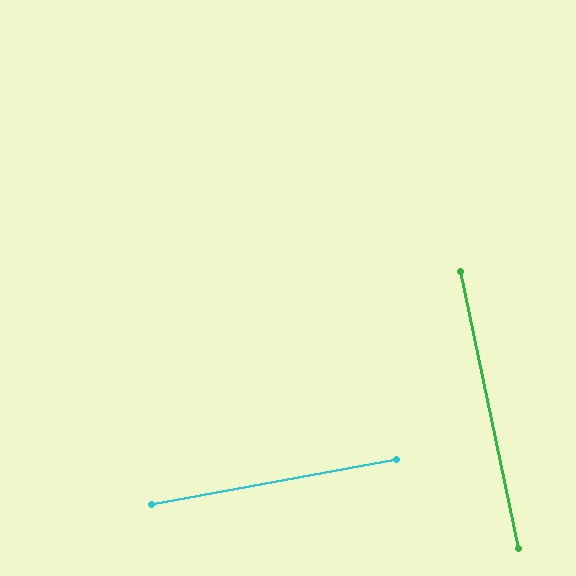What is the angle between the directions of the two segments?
Approximately 89 degrees.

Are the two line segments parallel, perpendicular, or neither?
Perpendicular — they meet at approximately 89°.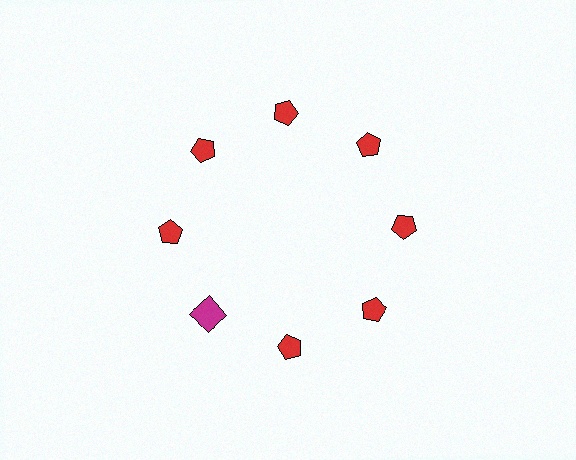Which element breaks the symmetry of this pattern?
The magenta square at roughly the 8 o'clock position breaks the symmetry. All other shapes are red pentagons.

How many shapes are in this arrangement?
There are 8 shapes arranged in a ring pattern.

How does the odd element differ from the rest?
It differs in both color (magenta instead of red) and shape (square instead of pentagon).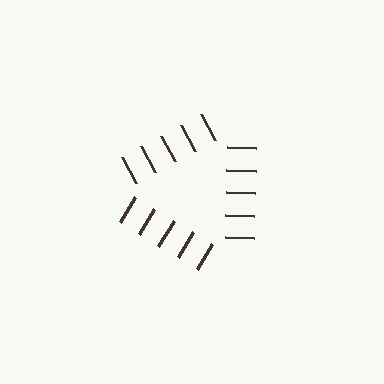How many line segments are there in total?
15 — 5 along each of the 3 edges.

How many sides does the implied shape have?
3 sides — the line-ends trace a triangle.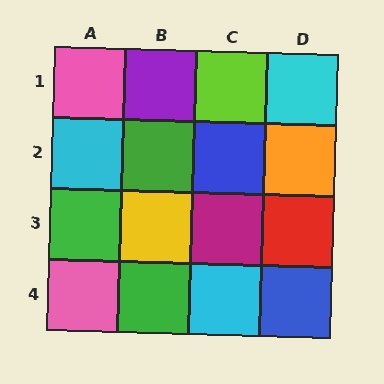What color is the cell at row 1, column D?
Cyan.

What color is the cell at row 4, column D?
Blue.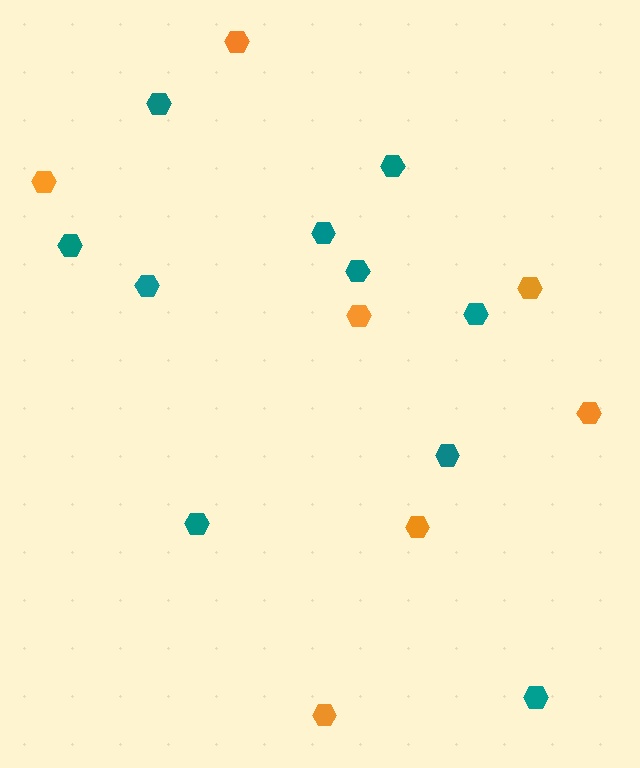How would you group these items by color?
There are 2 groups: one group of teal hexagons (10) and one group of orange hexagons (7).